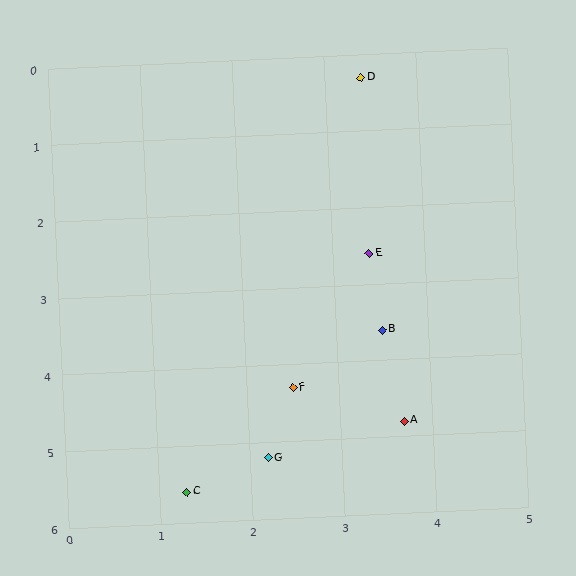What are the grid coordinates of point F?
Point F is at approximately (2.5, 4.3).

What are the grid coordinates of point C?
Point C is at approximately (1.3, 5.6).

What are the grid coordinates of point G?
Point G is at approximately (2.2, 5.2).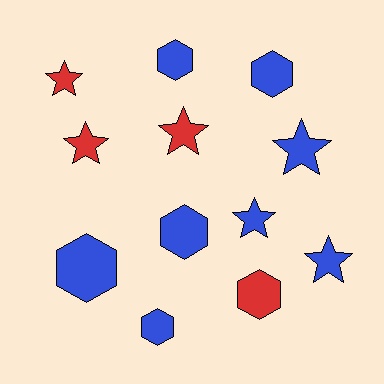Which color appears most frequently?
Blue, with 8 objects.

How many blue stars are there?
There are 3 blue stars.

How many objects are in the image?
There are 12 objects.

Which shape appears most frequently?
Star, with 6 objects.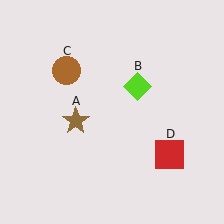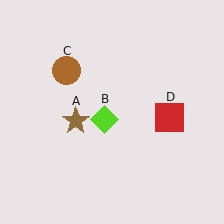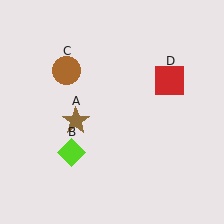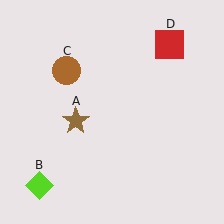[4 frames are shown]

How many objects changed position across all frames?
2 objects changed position: lime diamond (object B), red square (object D).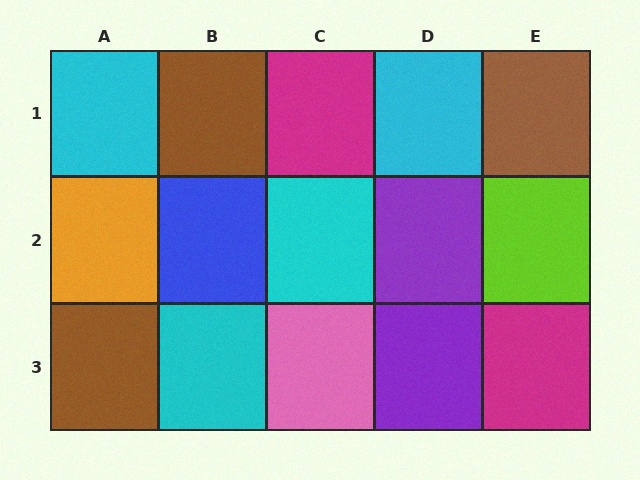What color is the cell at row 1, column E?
Brown.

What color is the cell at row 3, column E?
Magenta.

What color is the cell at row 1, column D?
Cyan.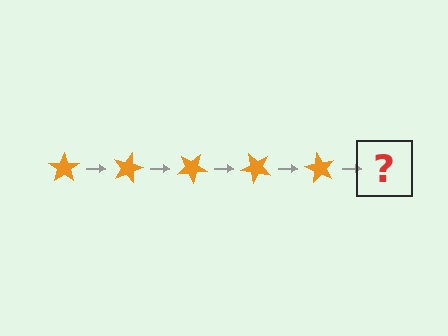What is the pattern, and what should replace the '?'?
The pattern is that the star rotates 15 degrees each step. The '?' should be an orange star rotated 75 degrees.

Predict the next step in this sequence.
The next step is an orange star rotated 75 degrees.